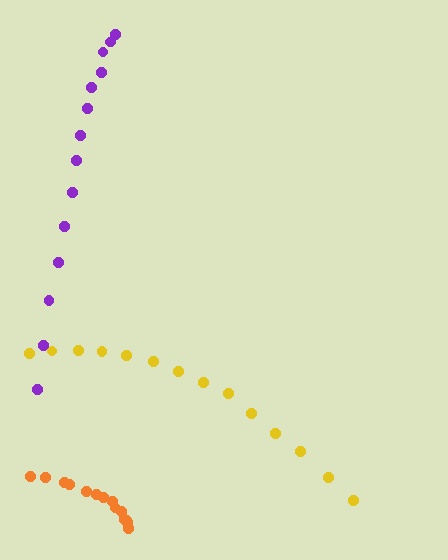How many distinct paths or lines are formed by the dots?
There are 3 distinct paths.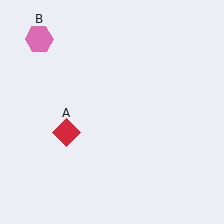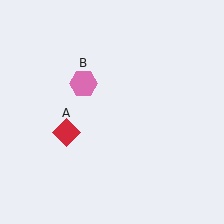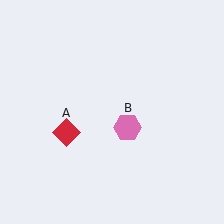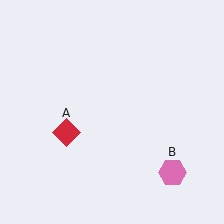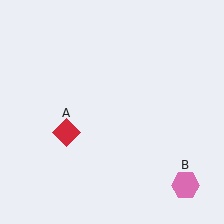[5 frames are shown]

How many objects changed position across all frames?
1 object changed position: pink hexagon (object B).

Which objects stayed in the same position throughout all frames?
Red diamond (object A) remained stationary.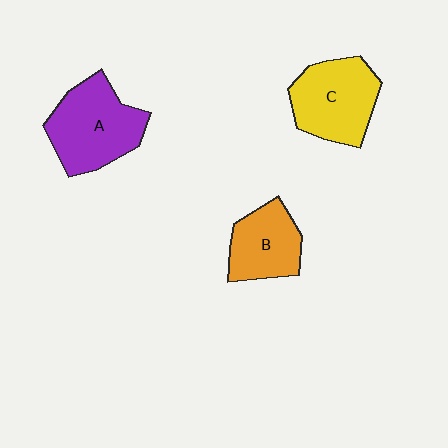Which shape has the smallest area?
Shape B (orange).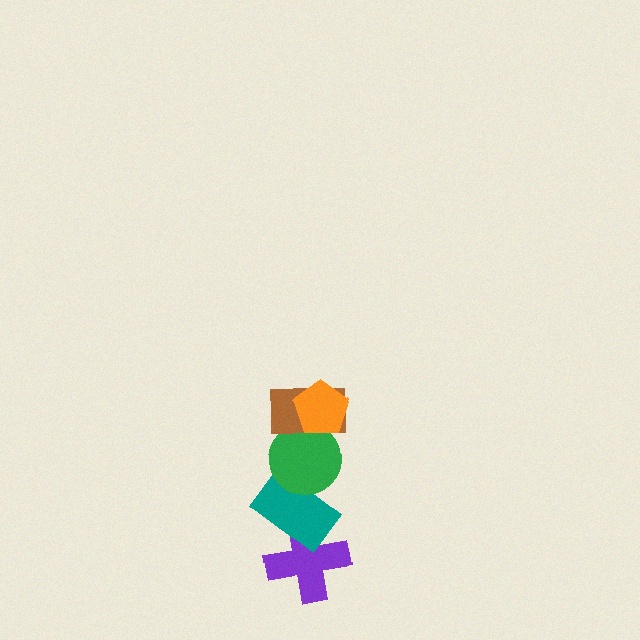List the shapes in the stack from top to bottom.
From top to bottom: the orange pentagon, the brown rectangle, the green circle, the teal rectangle, the purple cross.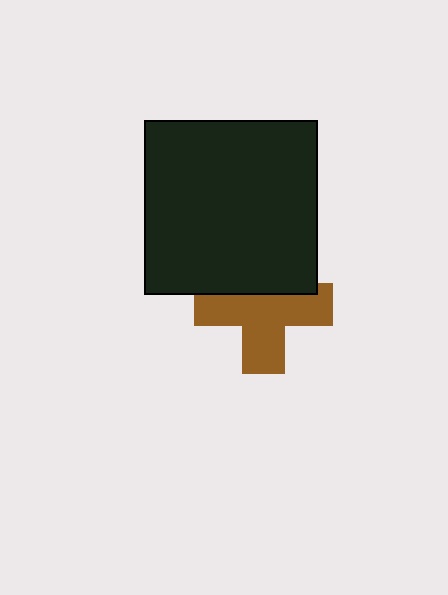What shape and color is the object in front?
The object in front is a black square.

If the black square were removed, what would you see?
You would see the complete brown cross.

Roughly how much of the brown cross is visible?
About half of it is visible (roughly 64%).